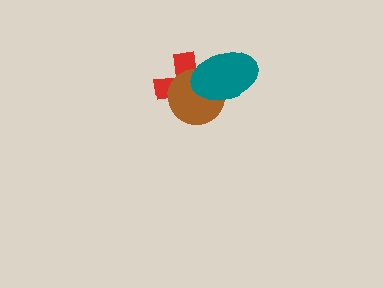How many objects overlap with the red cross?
2 objects overlap with the red cross.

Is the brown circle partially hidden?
Yes, it is partially covered by another shape.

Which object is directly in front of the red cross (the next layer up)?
The brown circle is directly in front of the red cross.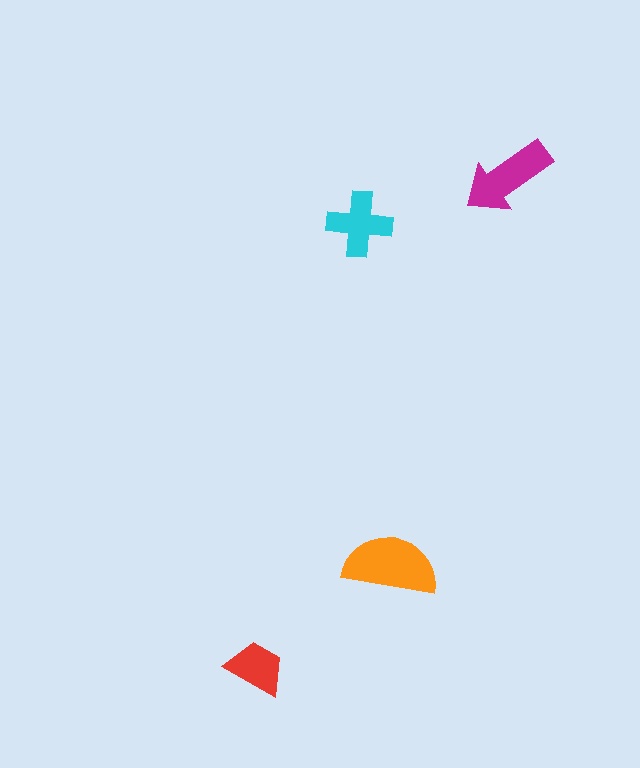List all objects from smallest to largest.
The red trapezoid, the cyan cross, the magenta arrow, the orange semicircle.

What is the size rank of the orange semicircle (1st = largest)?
1st.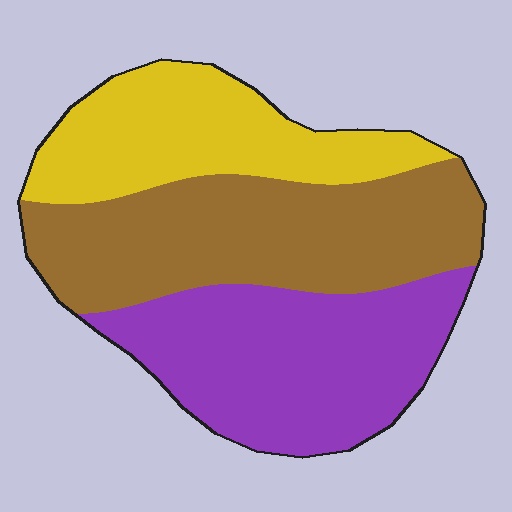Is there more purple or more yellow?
Purple.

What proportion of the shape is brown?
Brown covers 38% of the shape.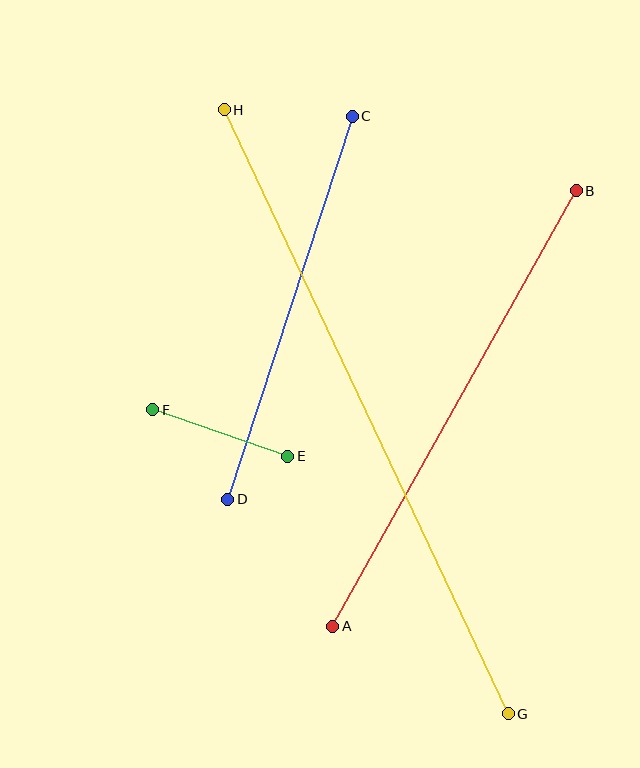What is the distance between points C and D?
The distance is approximately 403 pixels.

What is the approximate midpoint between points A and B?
The midpoint is at approximately (454, 408) pixels.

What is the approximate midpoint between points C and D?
The midpoint is at approximately (290, 308) pixels.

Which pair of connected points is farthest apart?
Points G and H are farthest apart.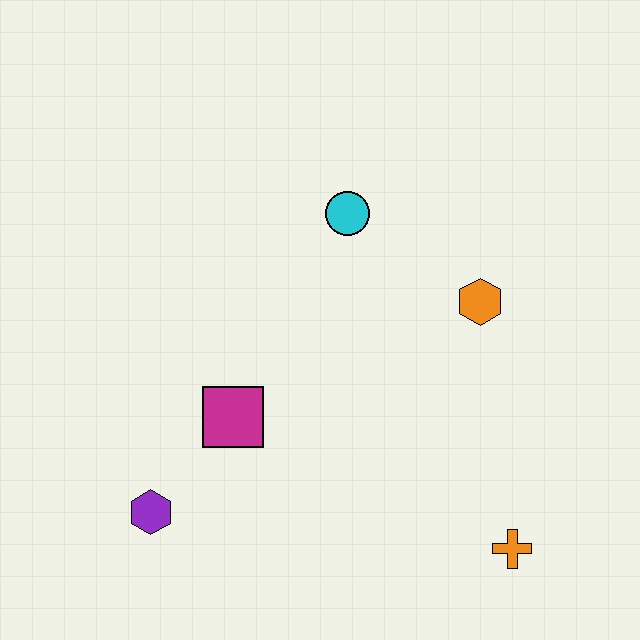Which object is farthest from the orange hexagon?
The purple hexagon is farthest from the orange hexagon.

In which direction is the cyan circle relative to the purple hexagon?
The cyan circle is above the purple hexagon.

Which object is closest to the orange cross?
The orange hexagon is closest to the orange cross.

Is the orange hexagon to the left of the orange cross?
Yes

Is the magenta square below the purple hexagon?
No